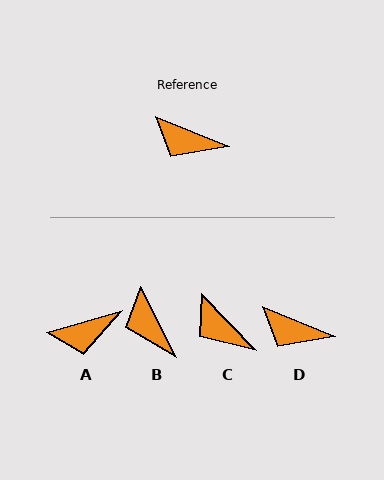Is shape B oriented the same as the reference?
No, it is off by about 41 degrees.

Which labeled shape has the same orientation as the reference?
D.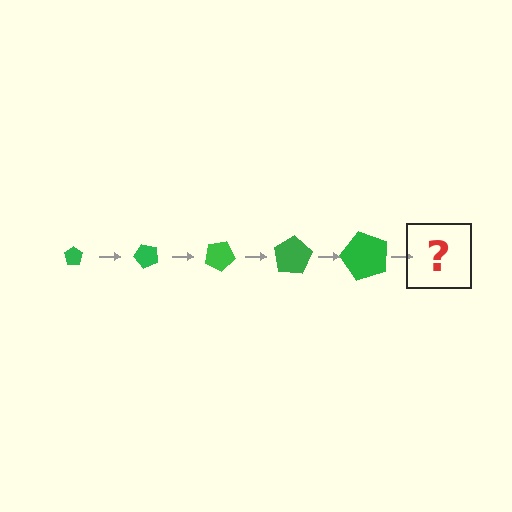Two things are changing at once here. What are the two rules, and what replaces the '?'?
The two rules are that the pentagon grows larger each step and it rotates 50 degrees each step. The '?' should be a pentagon, larger than the previous one and rotated 250 degrees from the start.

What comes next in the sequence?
The next element should be a pentagon, larger than the previous one and rotated 250 degrees from the start.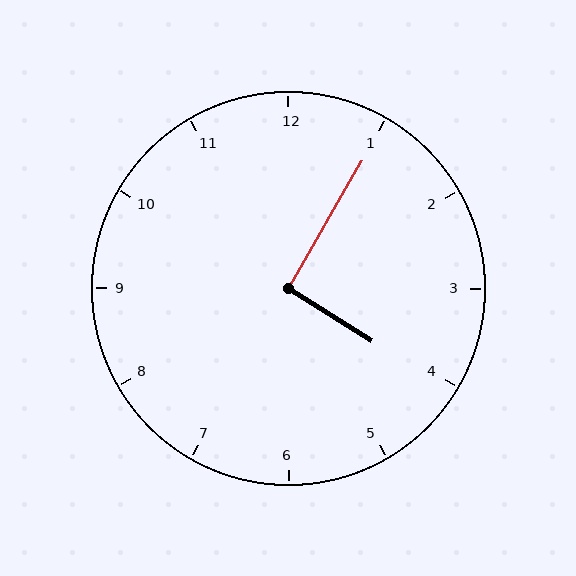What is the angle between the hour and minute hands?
Approximately 92 degrees.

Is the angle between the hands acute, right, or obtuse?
It is right.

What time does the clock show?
4:05.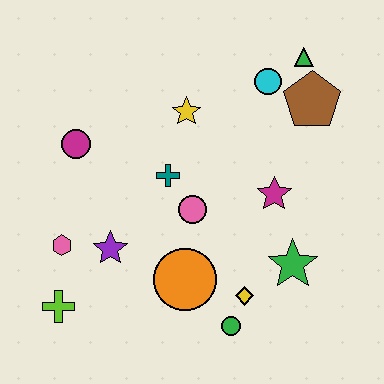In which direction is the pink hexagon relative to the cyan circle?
The pink hexagon is to the left of the cyan circle.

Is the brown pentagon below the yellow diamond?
No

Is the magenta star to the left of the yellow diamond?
No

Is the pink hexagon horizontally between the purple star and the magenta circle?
No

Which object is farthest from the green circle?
The green triangle is farthest from the green circle.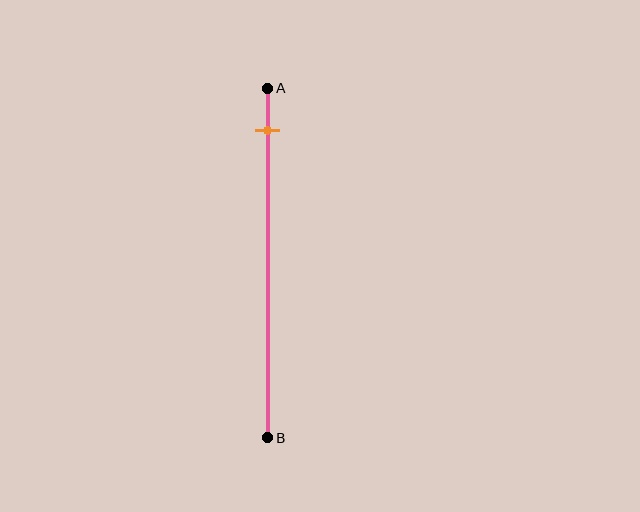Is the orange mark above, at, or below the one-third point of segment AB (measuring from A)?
The orange mark is above the one-third point of segment AB.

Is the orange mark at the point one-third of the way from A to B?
No, the mark is at about 10% from A, not at the 33% one-third point.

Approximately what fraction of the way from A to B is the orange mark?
The orange mark is approximately 10% of the way from A to B.